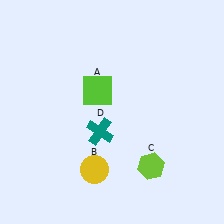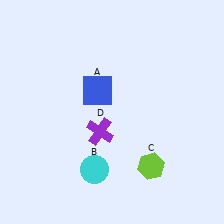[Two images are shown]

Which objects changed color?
A changed from lime to blue. B changed from yellow to cyan. D changed from teal to purple.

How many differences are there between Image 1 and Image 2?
There are 3 differences between the two images.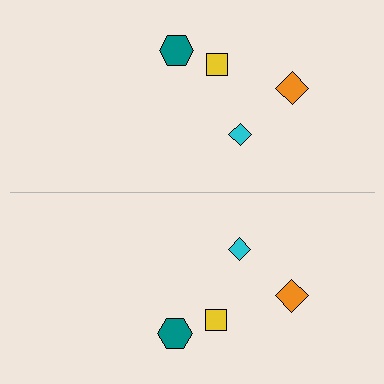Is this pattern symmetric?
Yes, this pattern has bilateral (reflection) symmetry.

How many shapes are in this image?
There are 8 shapes in this image.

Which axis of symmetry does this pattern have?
The pattern has a horizontal axis of symmetry running through the center of the image.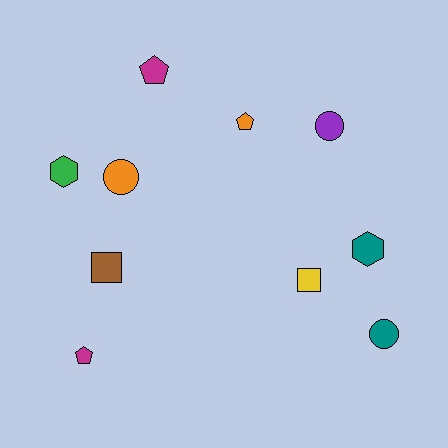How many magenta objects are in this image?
There are 2 magenta objects.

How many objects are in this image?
There are 10 objects.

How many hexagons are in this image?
There are 2 hexagons.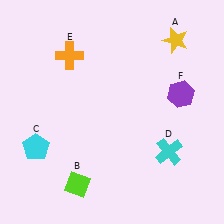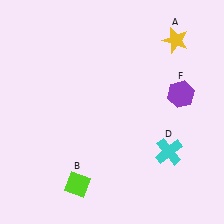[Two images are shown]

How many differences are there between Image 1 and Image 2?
There are 2 differences between the two images.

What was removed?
The cyan pentagon (C), the orange cross (E) were removed in Image 2.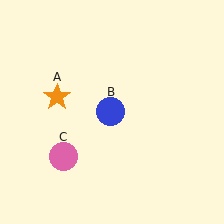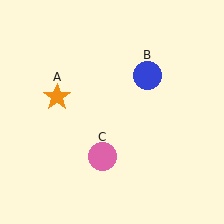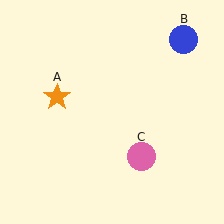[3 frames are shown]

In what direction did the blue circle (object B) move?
The blue circle (object B) moved up and to the right.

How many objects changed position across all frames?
2 objects changed position: blue circle (object B), pink circle (object C).